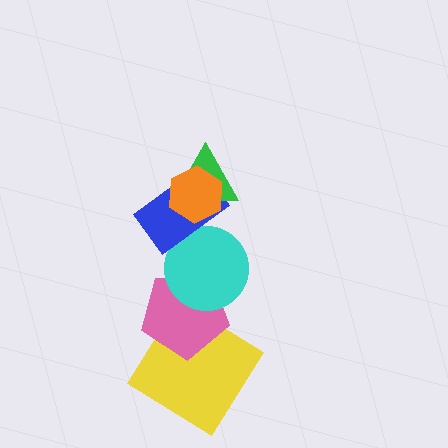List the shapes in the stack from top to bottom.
From top to bottom: the orange hexagon, the green triangle, the blue rectangle, the cyan circle, the pink pentagon, the yellow diamond.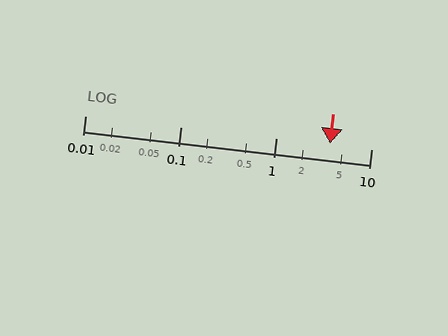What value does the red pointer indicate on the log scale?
The pointer indicates approximately 3.7.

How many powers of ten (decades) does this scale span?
The scale spans 3 decades, from 0.01 to 10.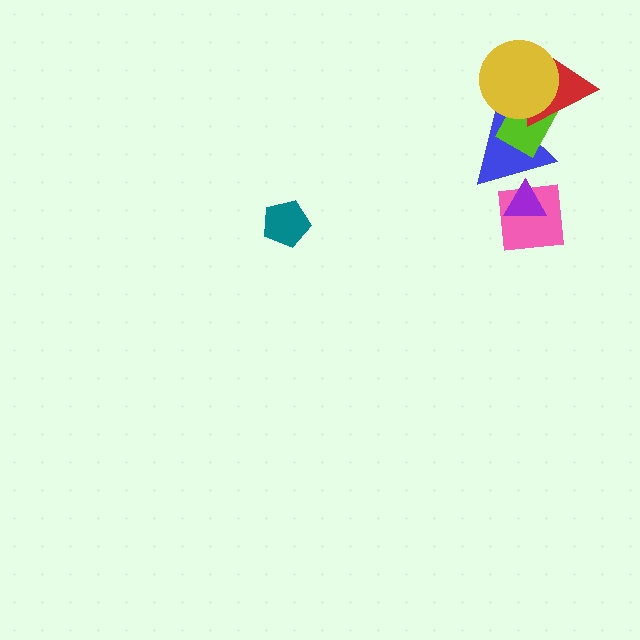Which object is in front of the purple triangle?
The blue triangle is in front of the purple triangle.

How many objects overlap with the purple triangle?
2 objects overlap with the purple triangle.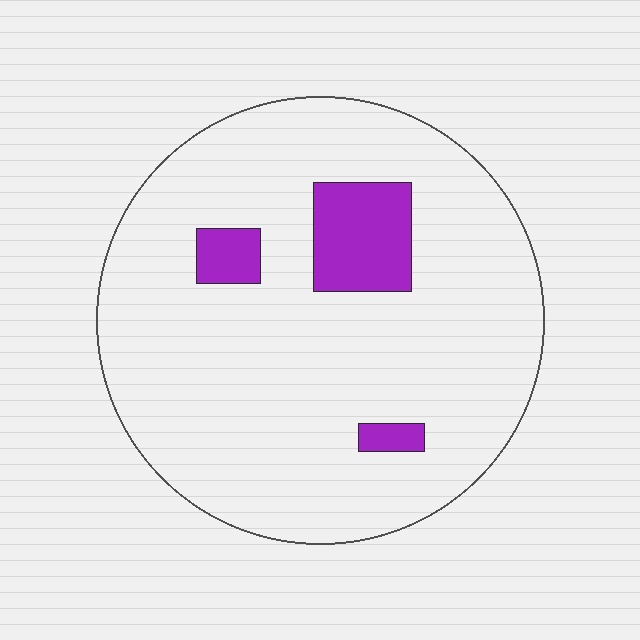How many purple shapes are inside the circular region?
3.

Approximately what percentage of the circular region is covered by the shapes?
Approximately 10%.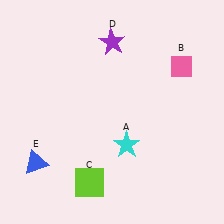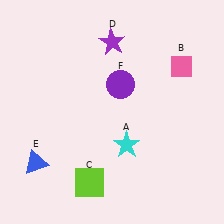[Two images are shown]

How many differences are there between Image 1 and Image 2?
There is 1 difference between the two images.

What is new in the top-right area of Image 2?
A purple circle (F) was added in the top-right area of Image 2.